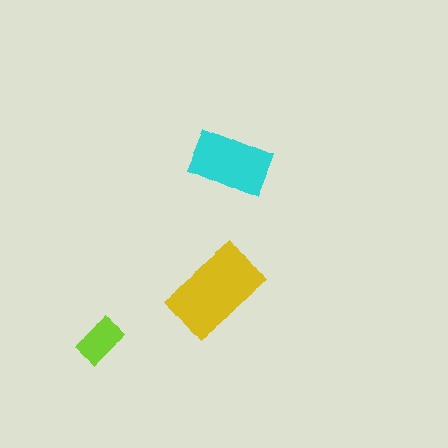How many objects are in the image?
There are 3 objects in the image.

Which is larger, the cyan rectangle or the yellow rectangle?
The yellow one.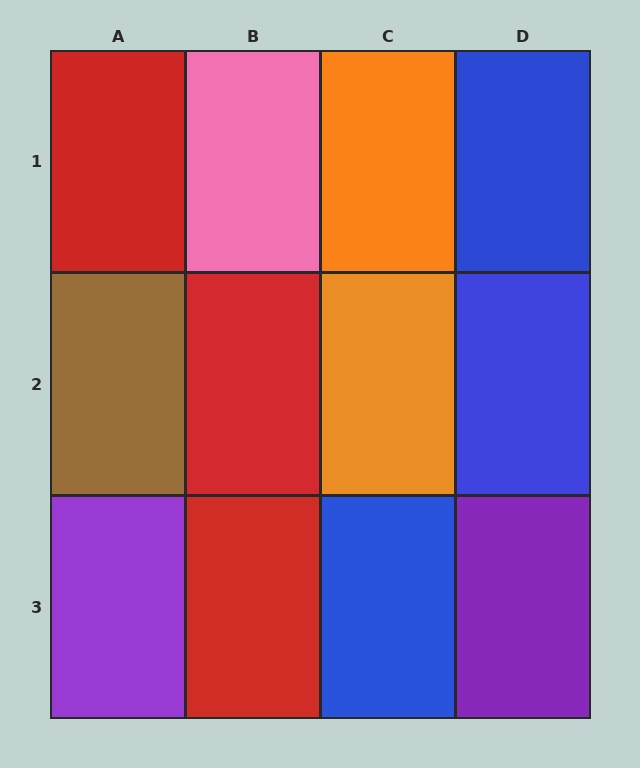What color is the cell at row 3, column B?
Red.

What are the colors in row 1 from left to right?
Red, pink, orange, blue.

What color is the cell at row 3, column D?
Purple.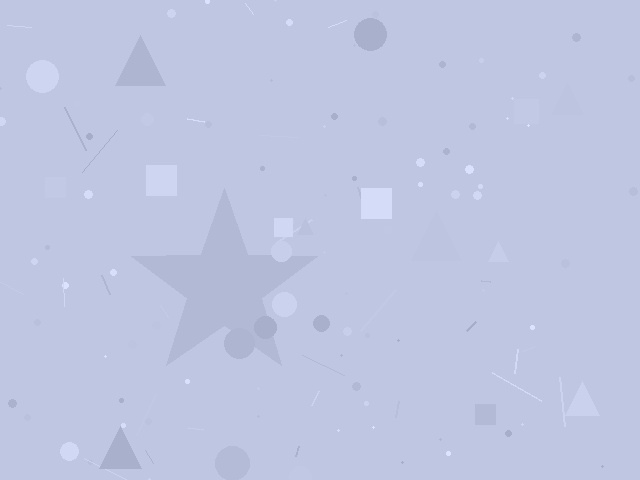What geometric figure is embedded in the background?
A star is embedded in the background.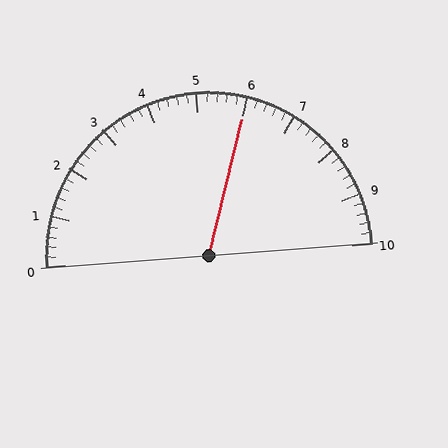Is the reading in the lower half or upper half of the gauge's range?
The reading is in the upper half of the range (0 to 10).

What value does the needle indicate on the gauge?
The needle indicates approximately 6.0.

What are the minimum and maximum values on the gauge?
The gauge ranges from 0 to 10.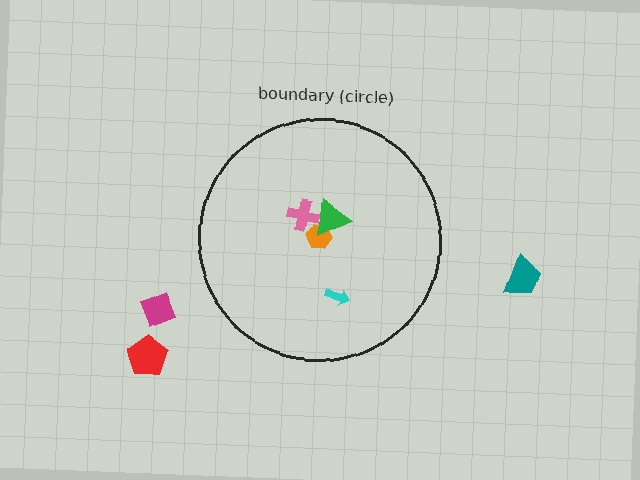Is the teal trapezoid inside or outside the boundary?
Outside.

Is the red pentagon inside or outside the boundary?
Outside.